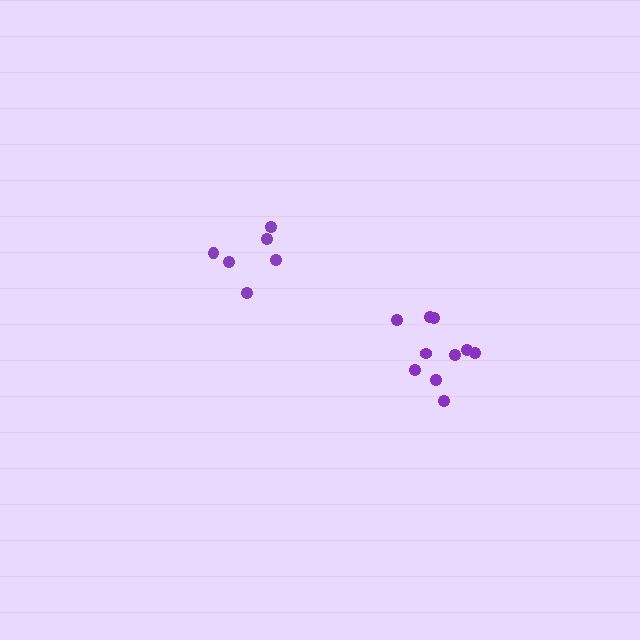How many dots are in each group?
Group 1: 6 dots, Group 2: 10 dots (16 total).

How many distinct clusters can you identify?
There are 2 distinct clusters.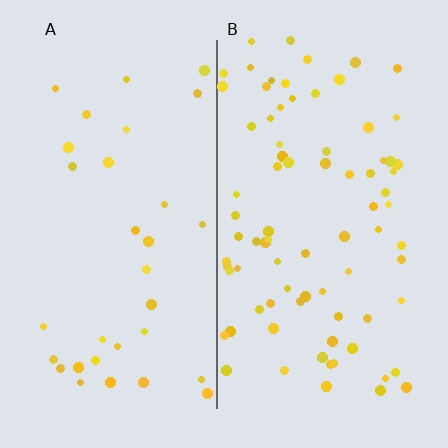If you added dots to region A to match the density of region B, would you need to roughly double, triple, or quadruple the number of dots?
Approximately triple.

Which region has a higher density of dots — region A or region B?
B (the right).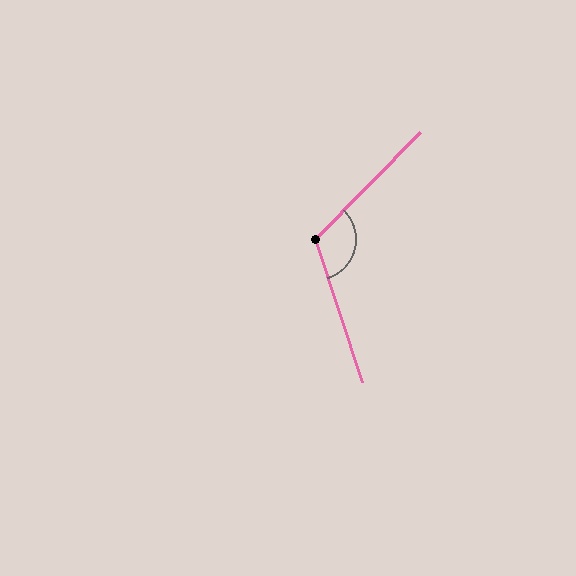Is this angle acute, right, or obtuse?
It is obtuse.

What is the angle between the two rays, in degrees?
Approximately 117 degrees.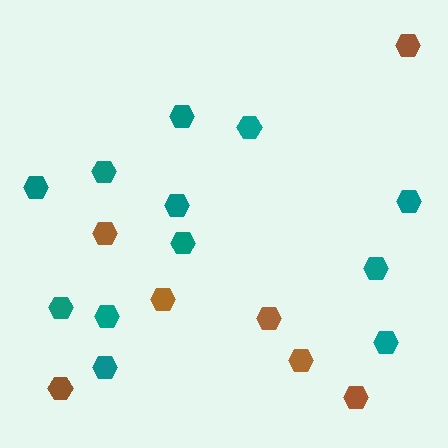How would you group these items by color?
There are 2 groups: one group of brown hexagons (7) and one group of teal hexagons (12).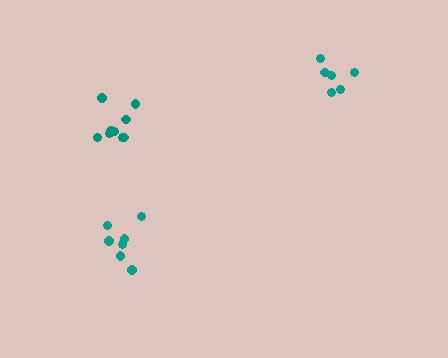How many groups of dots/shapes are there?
There are 3 groups.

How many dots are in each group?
Group 1: 7 dots, Group 2: 6 dots, Group 3: 9 dots (22 total).